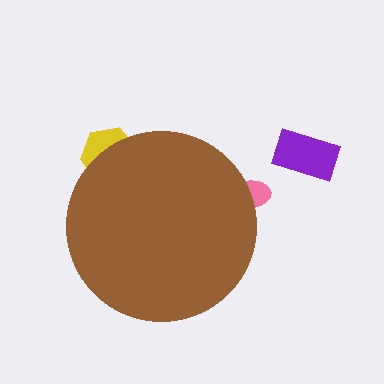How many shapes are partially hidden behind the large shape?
2 shapes are partially hidden.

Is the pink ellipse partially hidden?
Yes, the pink ellipse is partially hidden behind the brown circle.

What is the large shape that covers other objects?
A brown circle.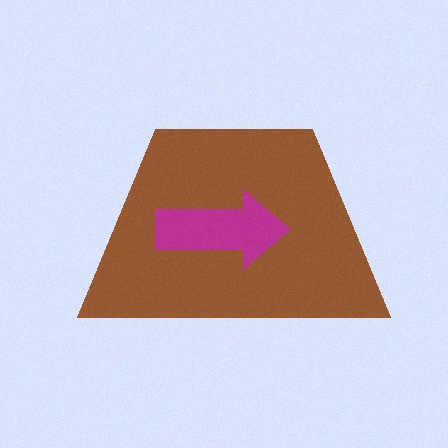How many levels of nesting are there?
2.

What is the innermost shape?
The magenta arrow.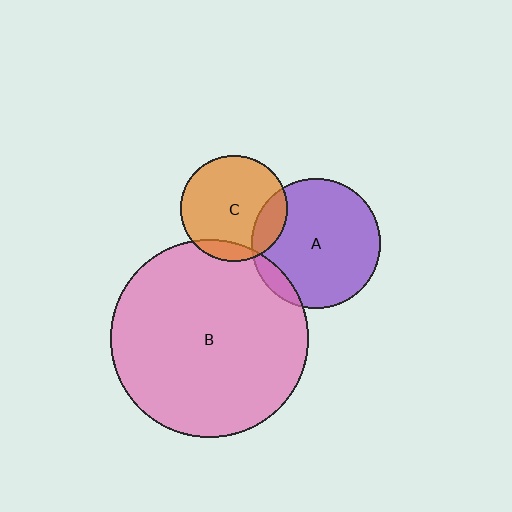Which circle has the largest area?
Circle B (pink).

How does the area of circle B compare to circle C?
Approximately 3.5 times.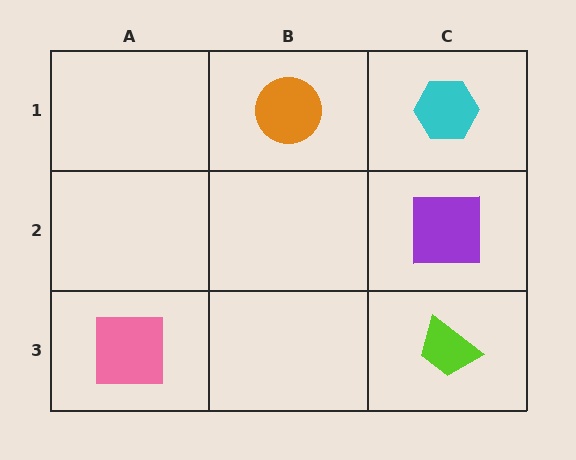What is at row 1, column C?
A cyan hexagon.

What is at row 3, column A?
A pink square.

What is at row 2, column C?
A purple square.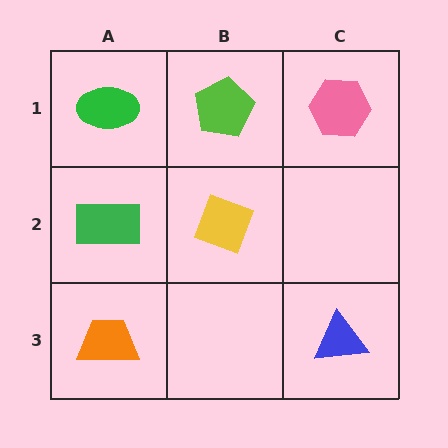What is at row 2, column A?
A green rectangle.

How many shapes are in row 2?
2 shapes.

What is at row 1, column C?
A pink hexagon.